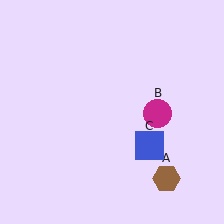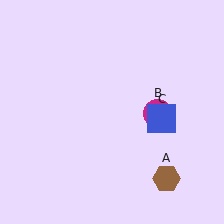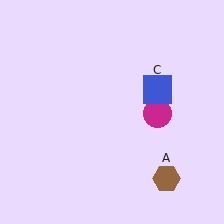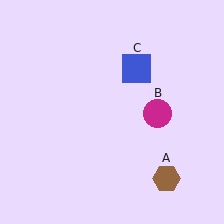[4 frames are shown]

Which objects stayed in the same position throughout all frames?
Brown hexagon (object A) and magenta circle (object B) remained stationary.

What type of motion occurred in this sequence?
The blue square (object C) rotated counterclockwise around the center of the scene.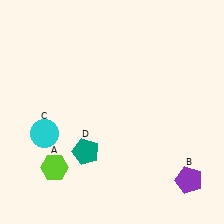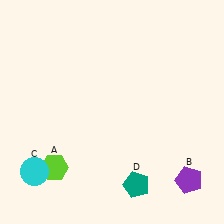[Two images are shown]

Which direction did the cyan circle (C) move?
The cyan circle (C) moved down.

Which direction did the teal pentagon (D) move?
The teal pentagon (D) moved right.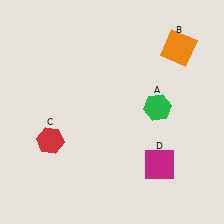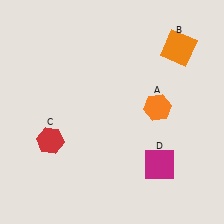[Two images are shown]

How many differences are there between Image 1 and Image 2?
There is 1 difference between the two images.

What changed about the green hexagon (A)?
In Image 1, A is green. In Image 2, it changed to orange.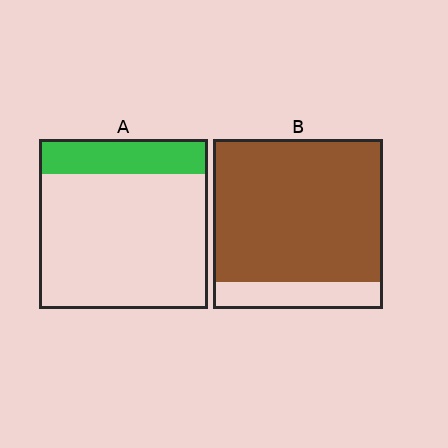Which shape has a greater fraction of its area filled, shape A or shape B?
Shape B.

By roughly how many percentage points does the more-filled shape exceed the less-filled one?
By roughly 65 percentage points (B over A).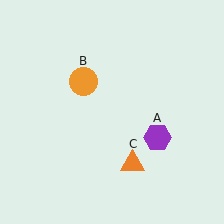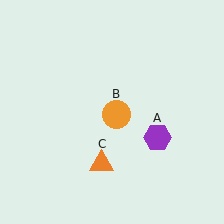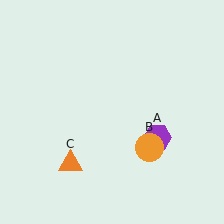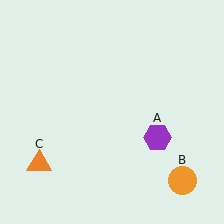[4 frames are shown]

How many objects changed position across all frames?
2 objects changed position: orange circle (object B), orange triangle (object C).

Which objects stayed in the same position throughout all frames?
Purple hexagon (object A) remained stationary.